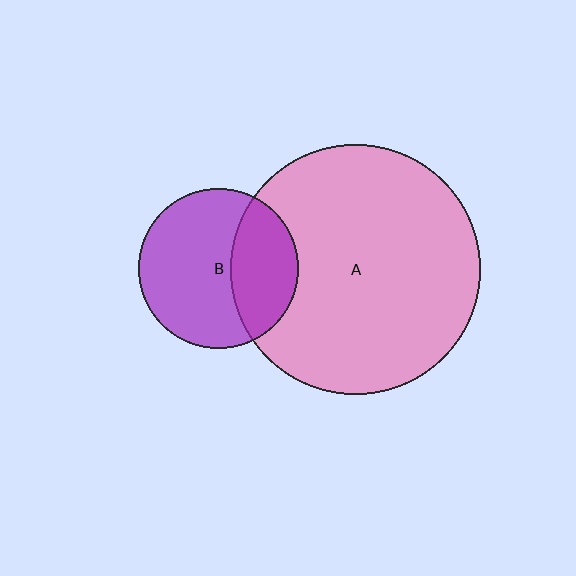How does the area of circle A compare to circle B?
Approximately 2.4 times.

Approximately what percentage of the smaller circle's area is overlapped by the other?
Approximately 35%.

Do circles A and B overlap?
Yes.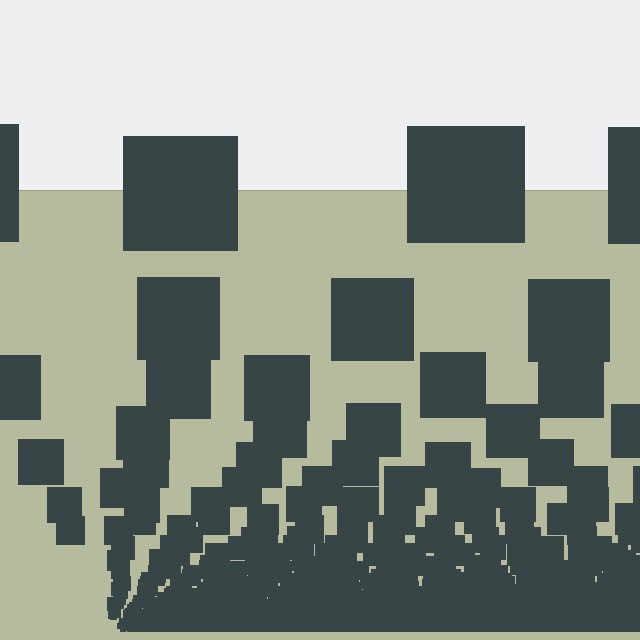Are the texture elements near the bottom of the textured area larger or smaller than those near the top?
Smaller. The gradient is inverted — elements near the bottom are smaller and denser.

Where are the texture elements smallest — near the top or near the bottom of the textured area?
Near the bottom.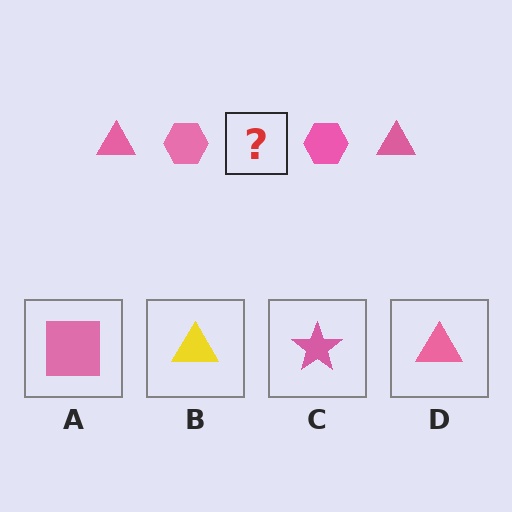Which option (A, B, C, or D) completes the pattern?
D.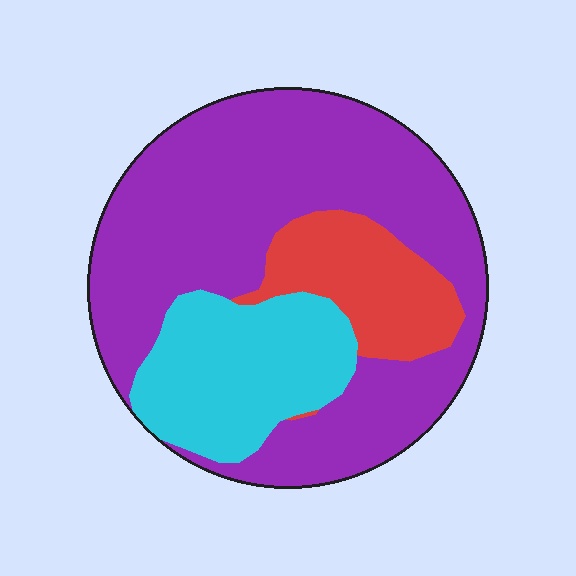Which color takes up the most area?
Purple, at roughly 65%.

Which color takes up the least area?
Red, at roughly 15%.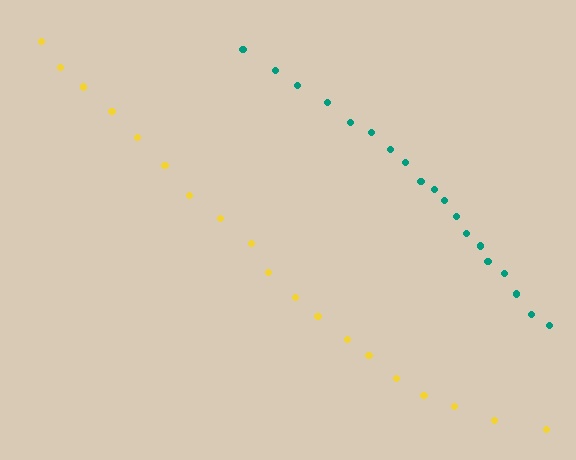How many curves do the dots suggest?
There are 2 distinct paths.